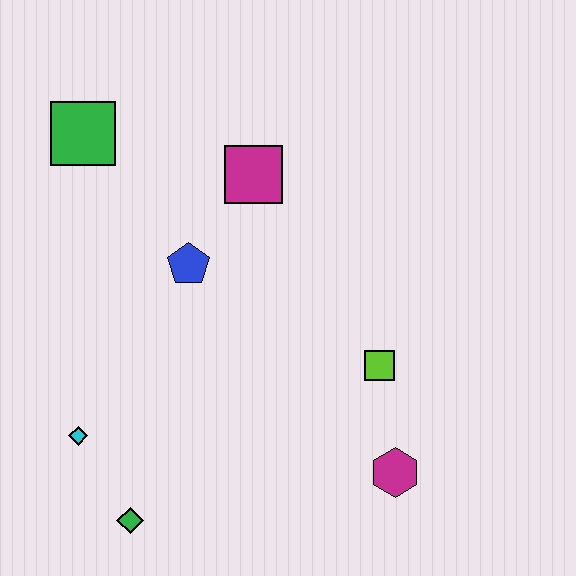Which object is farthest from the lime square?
The green square is farthest from the lime square.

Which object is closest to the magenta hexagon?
The lime square is closest to the magenta hexagon.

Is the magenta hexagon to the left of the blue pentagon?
No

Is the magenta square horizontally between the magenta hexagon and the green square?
Yes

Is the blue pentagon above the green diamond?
Yes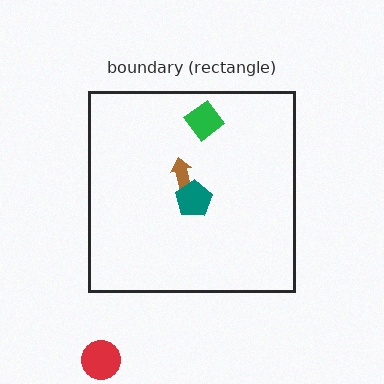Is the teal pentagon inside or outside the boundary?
Inside.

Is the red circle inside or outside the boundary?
Outside.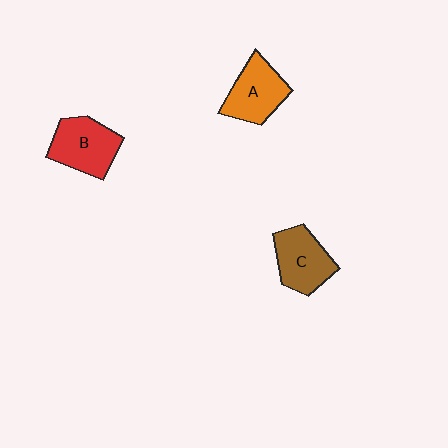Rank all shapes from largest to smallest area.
From largest to smallest: B (red), A (orange), C (brown).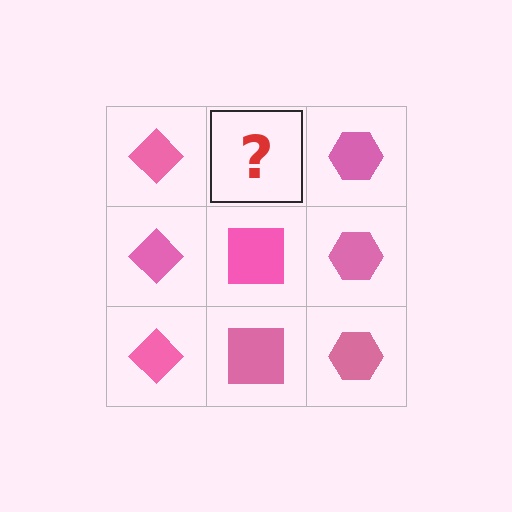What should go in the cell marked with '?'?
The missing cell should contain a pink square.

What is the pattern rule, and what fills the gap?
The rule is that each column has a consistent shape. The gap should be filled with a pink square.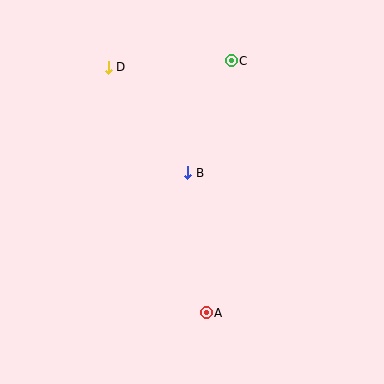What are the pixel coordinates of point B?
Point B is at (188, 173).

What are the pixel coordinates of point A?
Point A is at (206, 313).